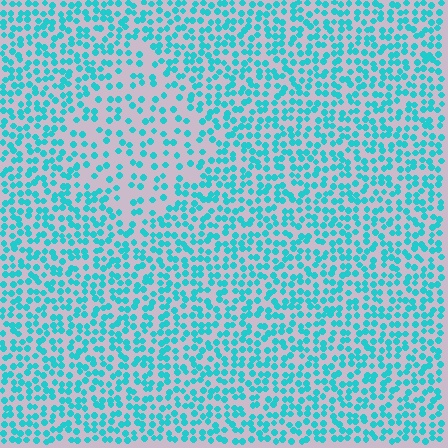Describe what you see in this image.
The image contains small cyan elements arranged at two different densities. A diamond-shaped region is visible where the elements are less densely packed than the surrounding area.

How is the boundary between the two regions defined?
The boundary is defined by a change in element density (approximately 1.9x ratio). All elements are the same color, size, and shape.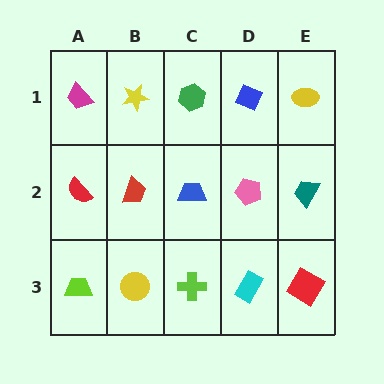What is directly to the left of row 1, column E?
A blue diamond.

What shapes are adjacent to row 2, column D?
A blue diamond (row 1, column D), a cyan rectangle (row 3, column D), a blue trapezoid (row 2, column C), a teal trapezoid (row 2, column E).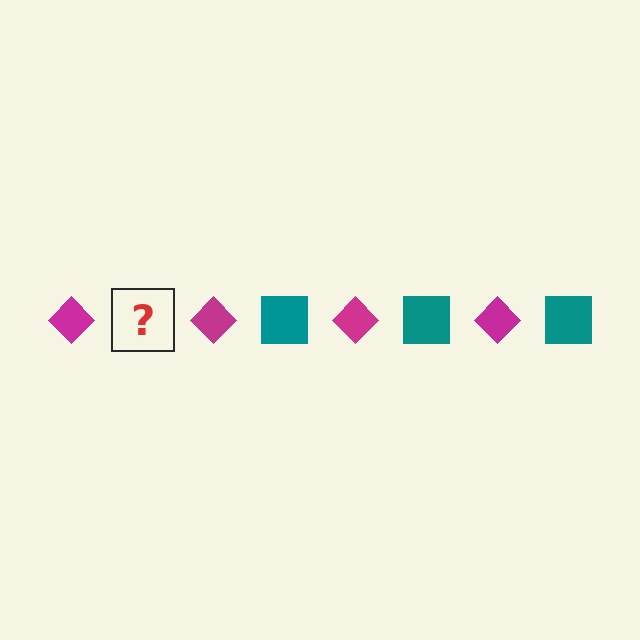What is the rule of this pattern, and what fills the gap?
The rule is that the pattern alternates between magenta diamond and teal square. The gap should be filled with a teal square.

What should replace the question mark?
The question mark should be replaced with a teal square.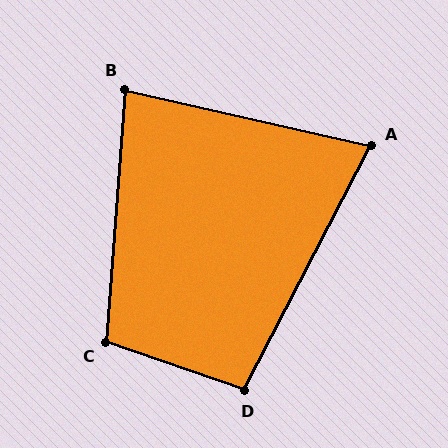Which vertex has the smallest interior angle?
A, at approximately 75 degrees.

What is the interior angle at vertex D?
Approximately 98 degrees (obtuse).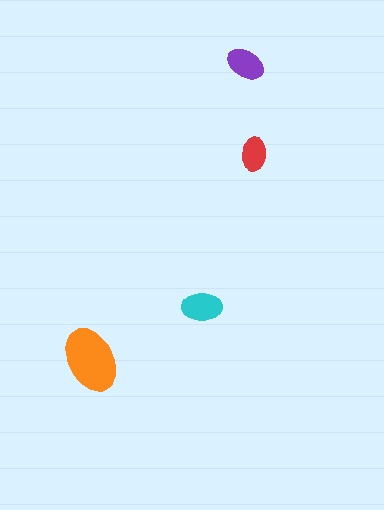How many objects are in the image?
There are 4 objects in the image.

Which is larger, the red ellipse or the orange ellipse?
The orange one.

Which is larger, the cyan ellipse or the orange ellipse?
The orange one.